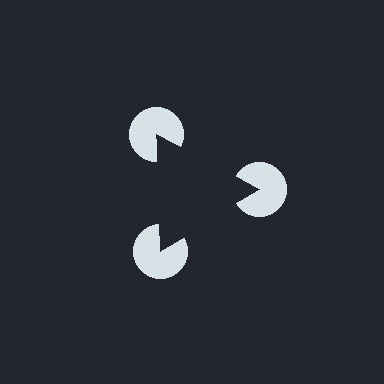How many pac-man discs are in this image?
There are 3 — one at each vertex of the illusory triangle.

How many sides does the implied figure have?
3 sides.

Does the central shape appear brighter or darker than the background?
It typically appears slightly darker than the background, even though no actual brightness change is drawn.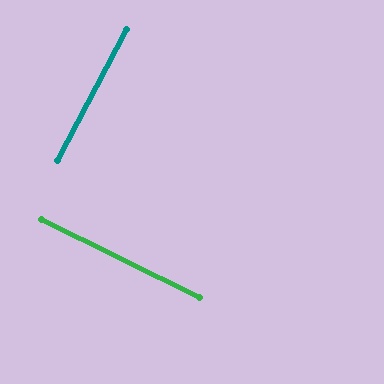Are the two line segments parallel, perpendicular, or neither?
Perpendicular — they meet at approximately 89°.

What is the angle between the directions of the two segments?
Approximately 89 degrees.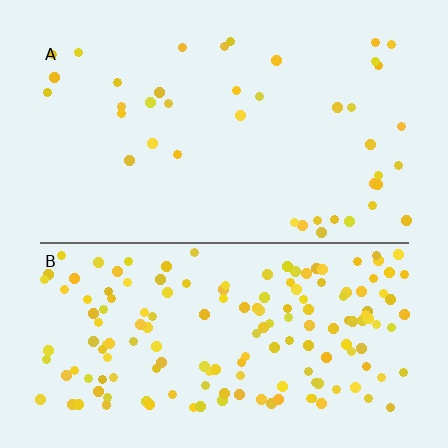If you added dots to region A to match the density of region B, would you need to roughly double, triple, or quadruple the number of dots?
Approximately quadruple.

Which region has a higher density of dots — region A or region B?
B (the bottom).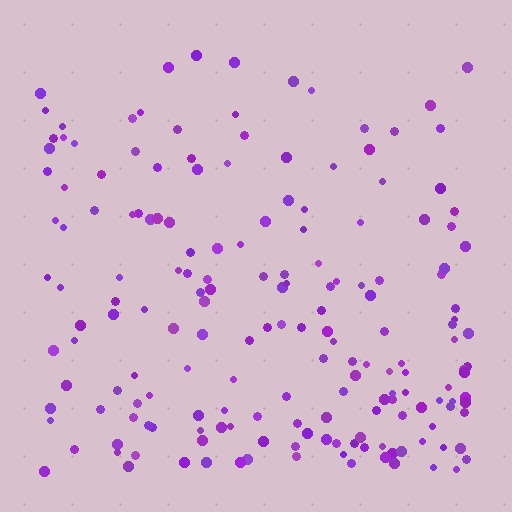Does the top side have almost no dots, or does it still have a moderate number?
Still a moderate number, just noticeably fewer than the bottom.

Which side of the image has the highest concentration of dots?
The bottom.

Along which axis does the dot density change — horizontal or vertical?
Vertical.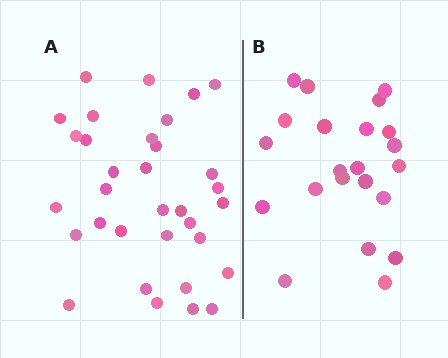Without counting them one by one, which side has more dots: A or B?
Region A (the left region) has more dots.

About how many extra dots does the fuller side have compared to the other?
Region A has roughly 12 or so more dots than region B.